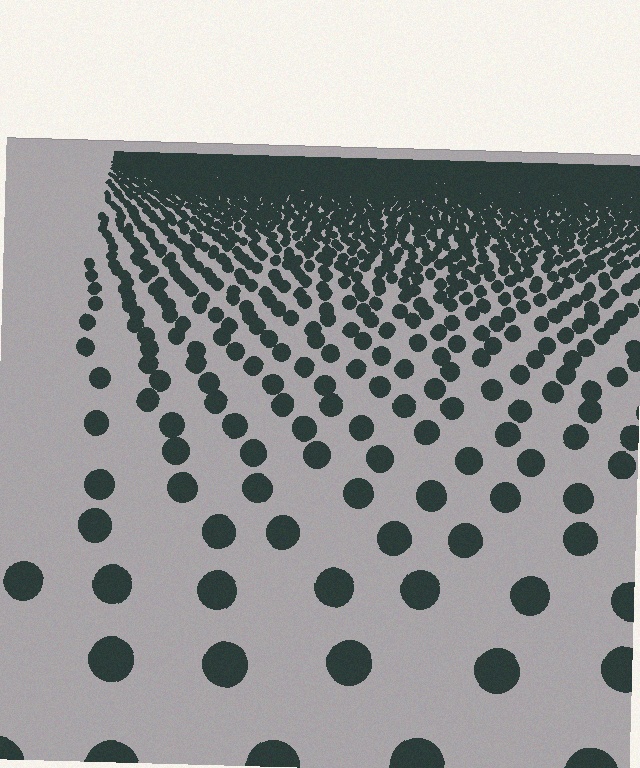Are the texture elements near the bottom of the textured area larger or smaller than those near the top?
Larger. Near the bottom, elements are closer to the viewer and appear at a bigger on-screen size.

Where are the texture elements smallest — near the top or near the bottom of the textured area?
Near the top.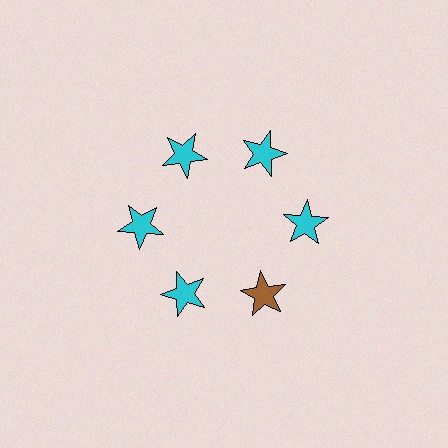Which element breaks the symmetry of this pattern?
The brown star at roughly the 5 o'clock position breaks the symmetry. All other shapes are cyan stars.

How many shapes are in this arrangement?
There are 6 shapes arranged in a ring pattern.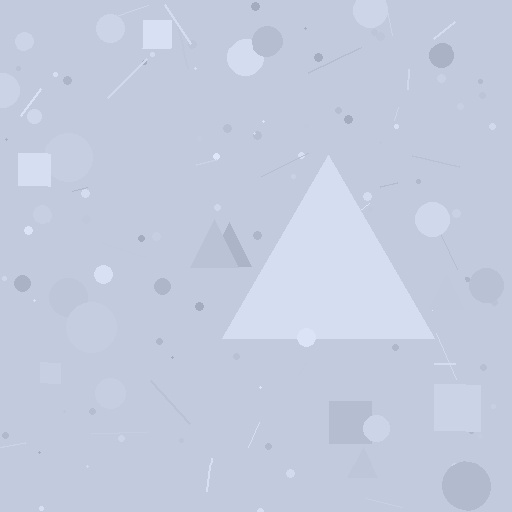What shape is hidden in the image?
A triangle is hidden in the image.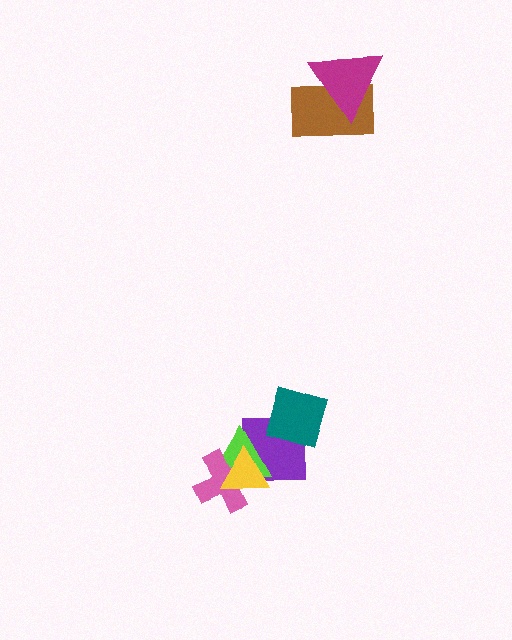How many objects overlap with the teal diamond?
1 object overlaps with the teal diamond.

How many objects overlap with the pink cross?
2 objects overlap with the pink cross.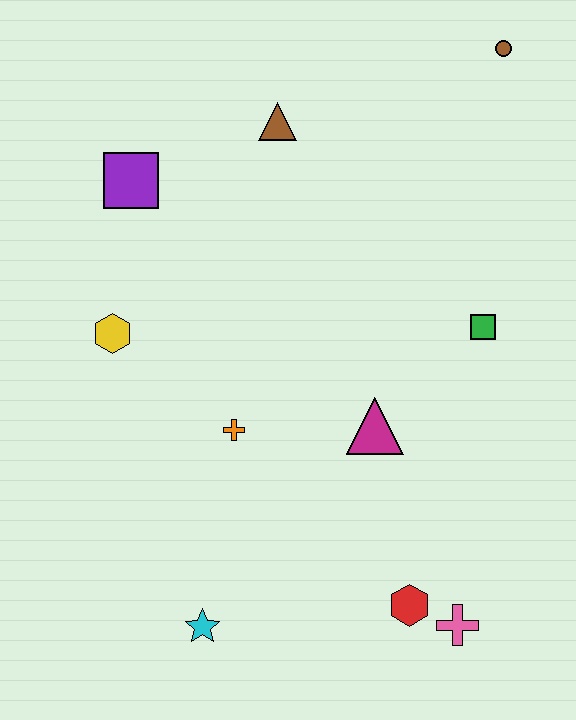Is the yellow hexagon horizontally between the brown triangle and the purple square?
No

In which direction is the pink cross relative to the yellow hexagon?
The pink cross is to the right of the yellow hexagon.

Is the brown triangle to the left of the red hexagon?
Yes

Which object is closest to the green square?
The magenta triangle is closest to the green square.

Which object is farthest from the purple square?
The pink cross is farthest from the purple square.